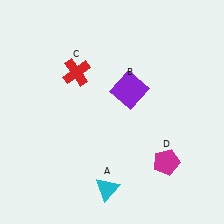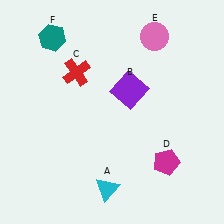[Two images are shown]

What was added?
A pink circle (E), a teal hexagon (F) were added in Image 2.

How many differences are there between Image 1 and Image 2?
There are 2 differences between the two images.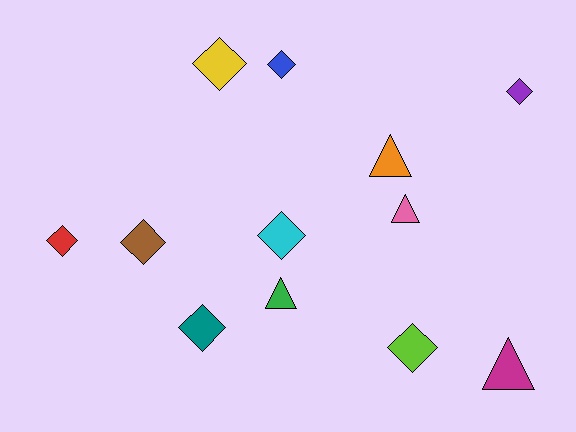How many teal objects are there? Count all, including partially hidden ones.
There is 1 teal object.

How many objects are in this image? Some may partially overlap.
There are 12 objects.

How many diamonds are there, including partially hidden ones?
There are 8 diamonds.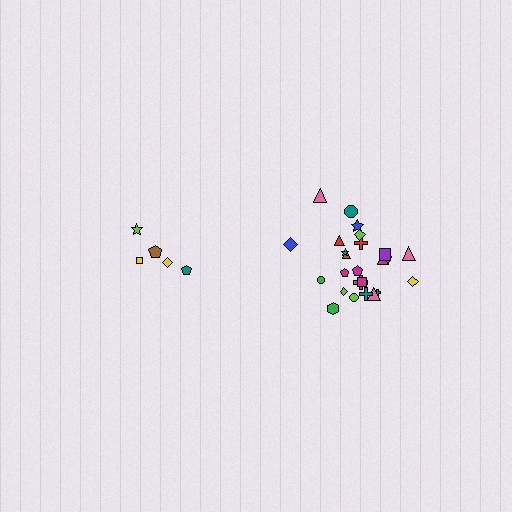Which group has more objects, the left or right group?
The right group.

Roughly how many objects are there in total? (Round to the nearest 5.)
Roughly 30 objects in total.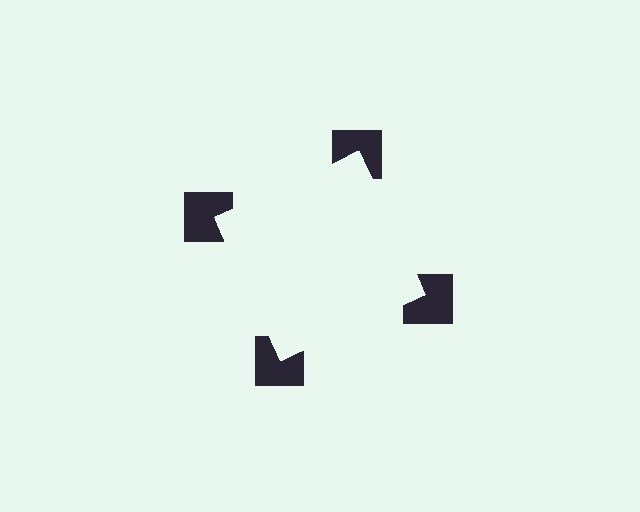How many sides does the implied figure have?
4 sides.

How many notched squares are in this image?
There are 4 — one at each vertex of the illusory square.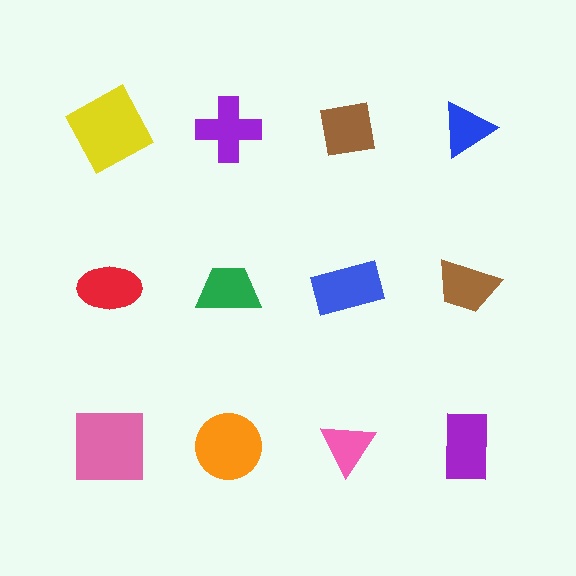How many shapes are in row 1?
4 shapes.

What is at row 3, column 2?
An orange circle.